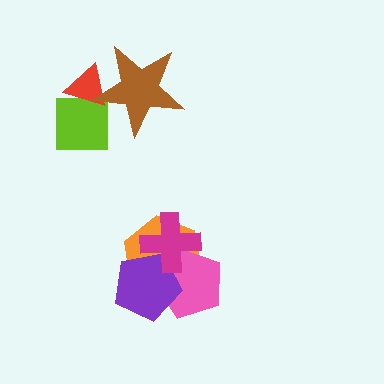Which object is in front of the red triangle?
The brown star is in front of the red triangle.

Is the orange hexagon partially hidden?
Yes, it is partially covered by another shape.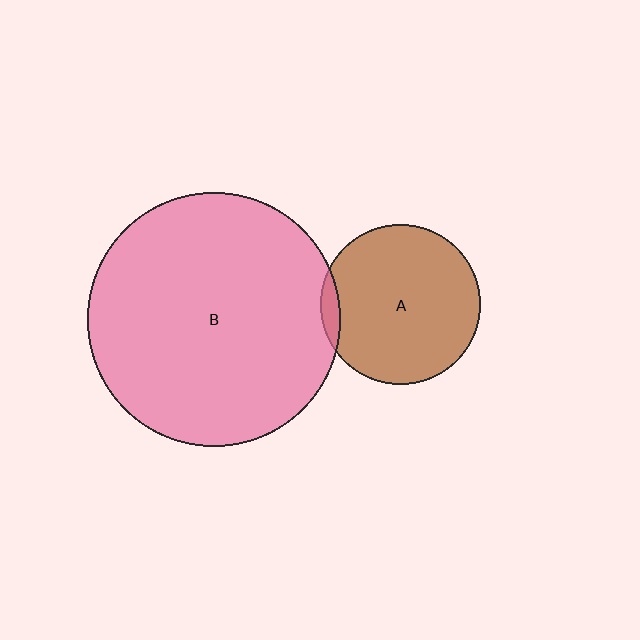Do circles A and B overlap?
Yes.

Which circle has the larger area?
Circle B (pink).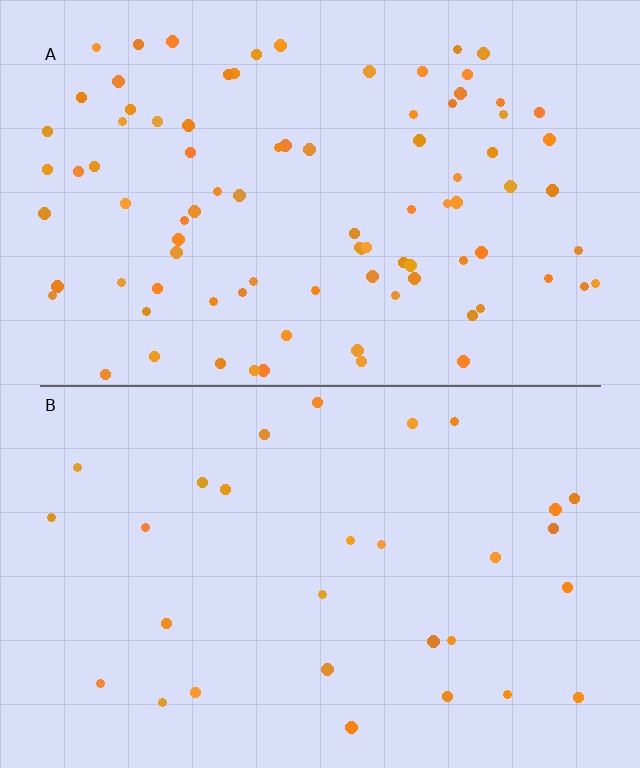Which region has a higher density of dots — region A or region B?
A (the top).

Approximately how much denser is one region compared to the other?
Approximately 3.0× — region A over region B.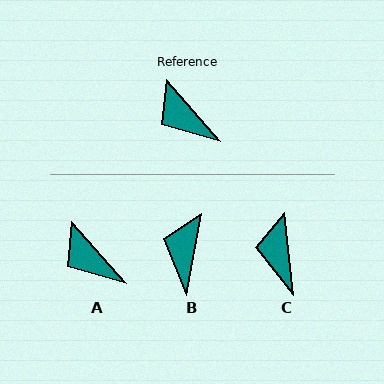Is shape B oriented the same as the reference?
No, it is off by about 52 degrees.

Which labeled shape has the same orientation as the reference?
A.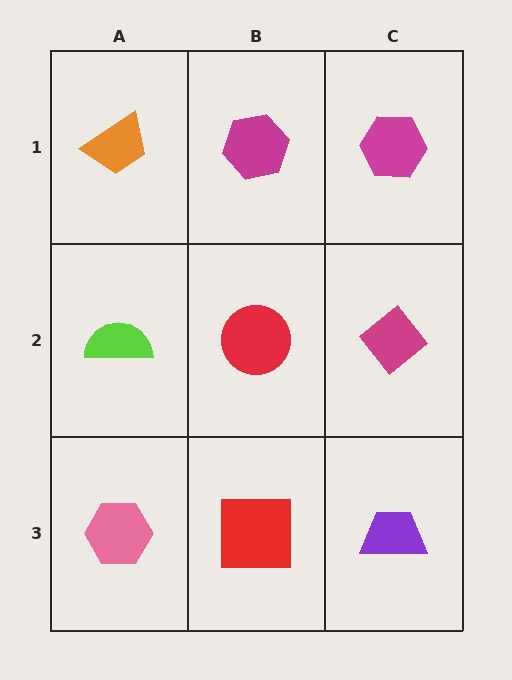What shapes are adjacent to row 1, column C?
A magenta diamond (row 2, column C), a magenta hexagon (row 1, column B).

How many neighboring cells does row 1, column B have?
3.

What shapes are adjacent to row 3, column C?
A magenta diamond (row 2, column C), a red square (row 3, column B).